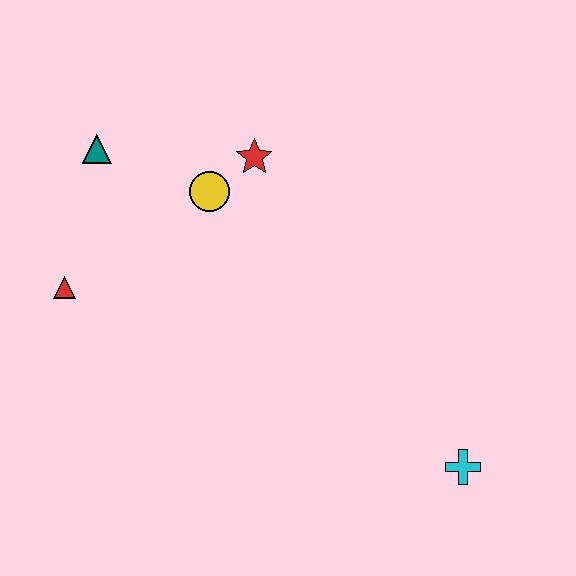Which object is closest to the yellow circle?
The red star is closest to the yellow circle.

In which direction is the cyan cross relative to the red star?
The cyan cross is below the red star.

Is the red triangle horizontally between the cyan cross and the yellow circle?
No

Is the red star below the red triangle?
No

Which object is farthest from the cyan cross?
The teal triangle is farthest from the cyan cross.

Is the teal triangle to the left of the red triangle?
No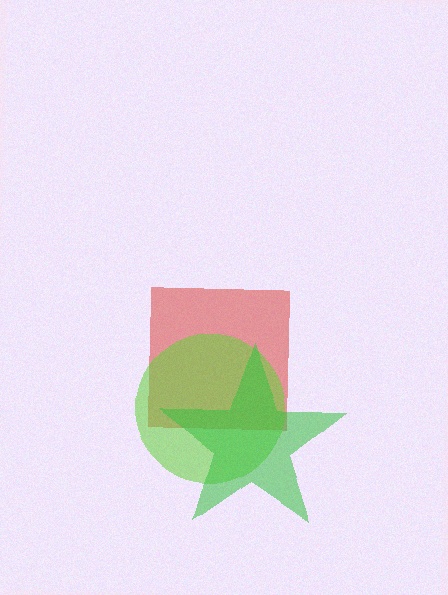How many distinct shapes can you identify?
There are 3 distinct shapes: a red square, a lime circle, a green star.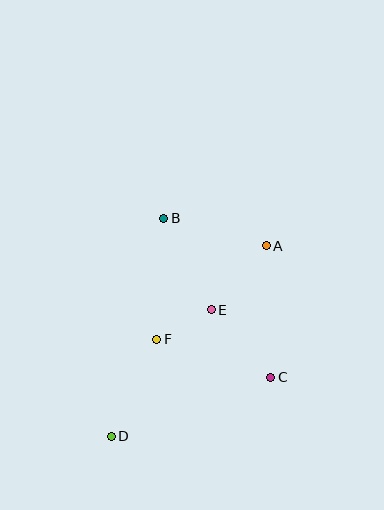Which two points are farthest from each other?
Points A and D are farthest from each other.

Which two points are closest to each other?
Points E and F are closest to each other.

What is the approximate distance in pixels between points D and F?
The distance between D and F is approximately 107 pixels.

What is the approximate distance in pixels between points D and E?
The distance between D and E is approximately 161 pixels.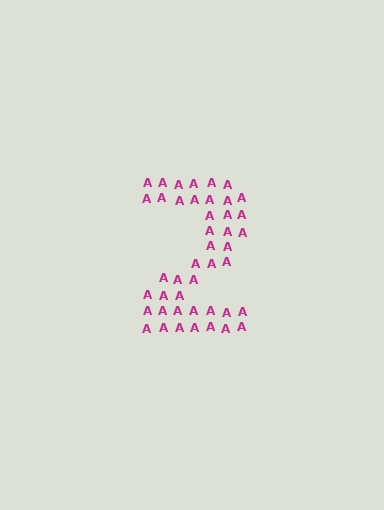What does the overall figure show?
The overall figure shows the digit 2.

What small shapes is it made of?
It is made of small letter A's.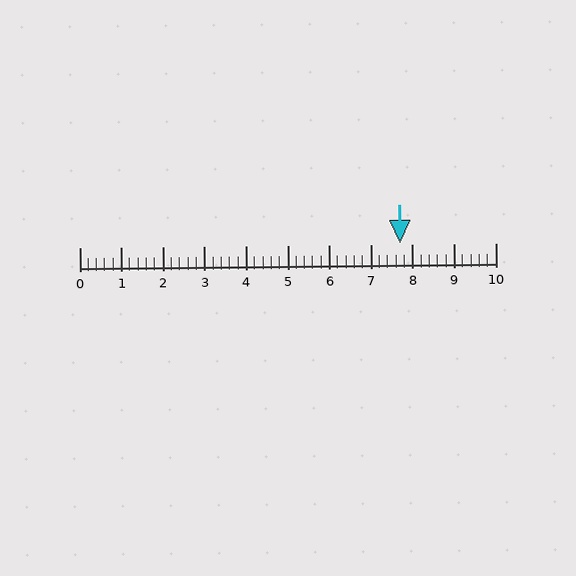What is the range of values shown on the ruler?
The ruler shows values from 0 to 10.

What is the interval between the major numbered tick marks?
The major tick marks are spaced 1 units apart.